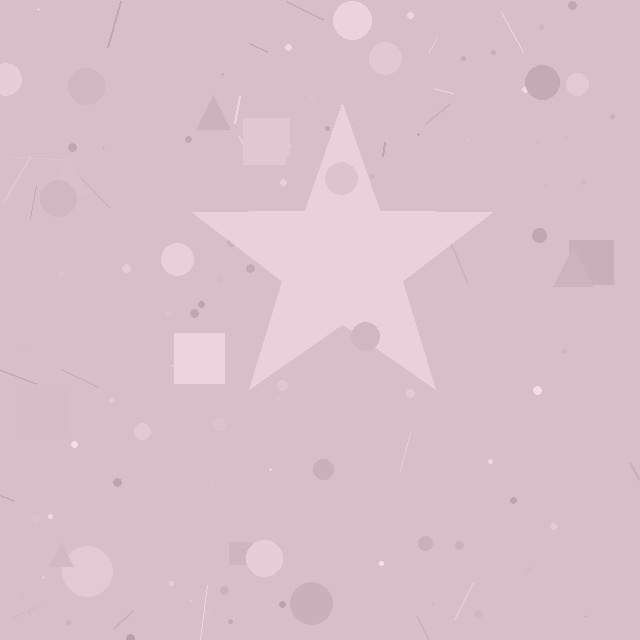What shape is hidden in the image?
A star is hidden in the image.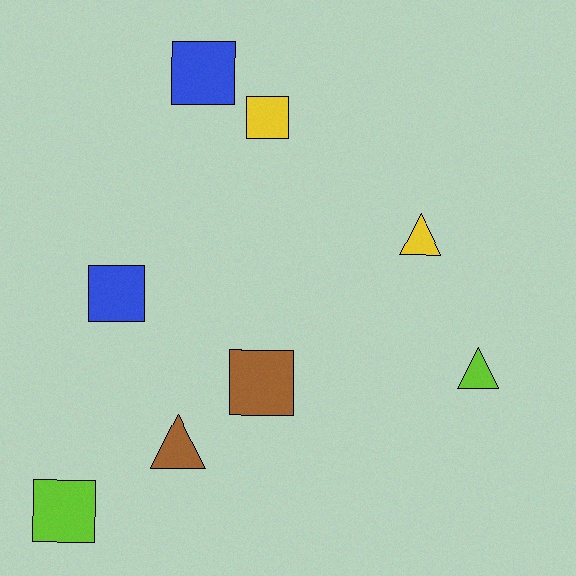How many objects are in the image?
There are 8 objects.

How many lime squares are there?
There is 1 lime square.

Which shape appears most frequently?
Square, with 5 objects.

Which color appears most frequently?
Brown, with 2 objects.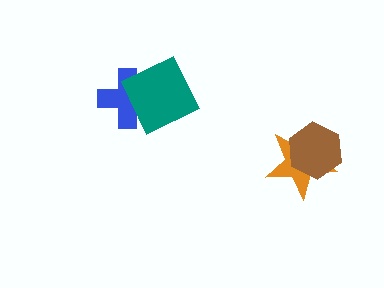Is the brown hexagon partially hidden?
No, no other shape covers it.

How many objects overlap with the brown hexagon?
1 object overlaps with the brown hexagon.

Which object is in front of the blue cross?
The teal square is in front of the blue cross.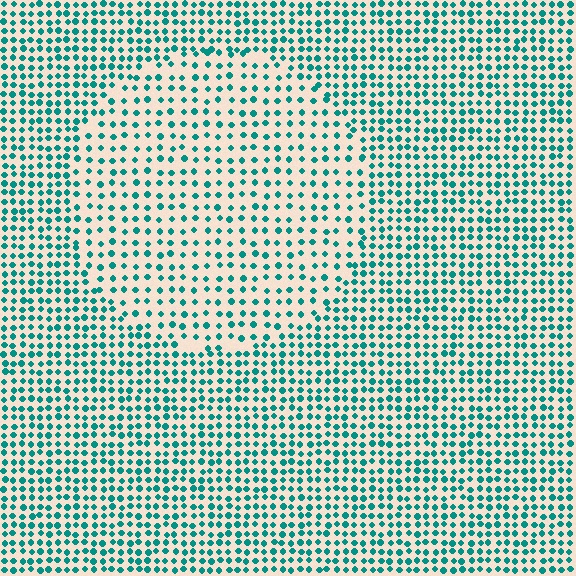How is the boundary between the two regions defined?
The boundary is defined by a change in element density (approximately 1.7x ratio). All elements are the same color, size, and shape.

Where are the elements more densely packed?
The elements are more densely packed outside the circle boundary.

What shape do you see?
I see a circle.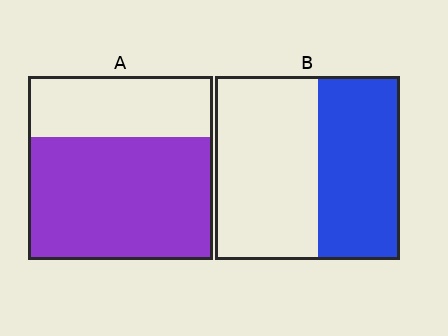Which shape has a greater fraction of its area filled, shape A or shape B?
Shape A.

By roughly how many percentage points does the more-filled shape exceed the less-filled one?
By roughly 25 percentage points (A over B).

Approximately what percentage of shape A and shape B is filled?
A is approximately 65% and B is approximately 45%.